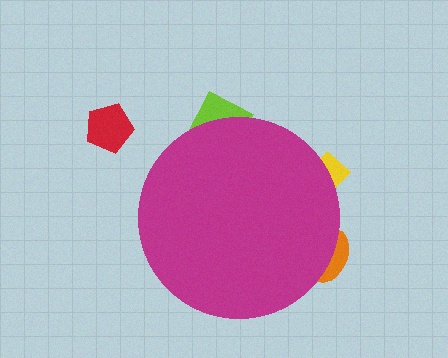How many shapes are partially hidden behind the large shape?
3 shapes are partially hidden.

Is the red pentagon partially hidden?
No, the red pentagon is fully visible.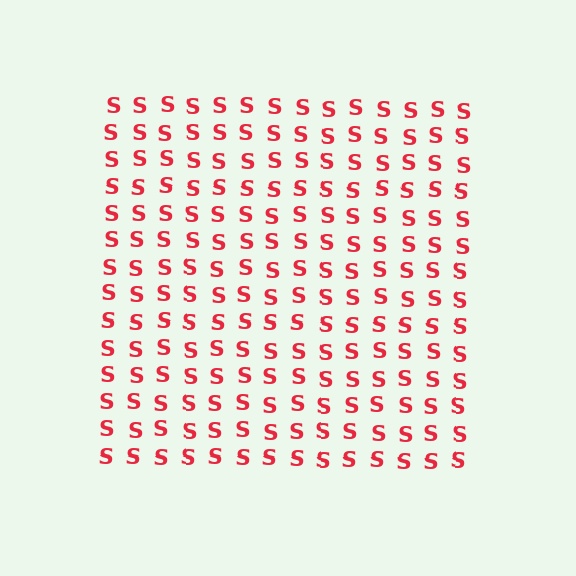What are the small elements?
The small elements are letter S's.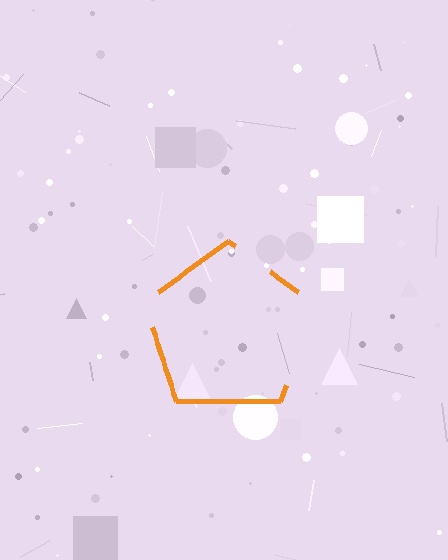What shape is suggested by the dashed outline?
The dashed outline suggests a pentagon.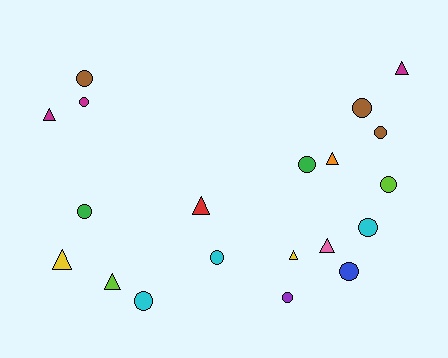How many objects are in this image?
There are 20 objects.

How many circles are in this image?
There are 12 circles.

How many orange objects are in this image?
There is 1 orange object.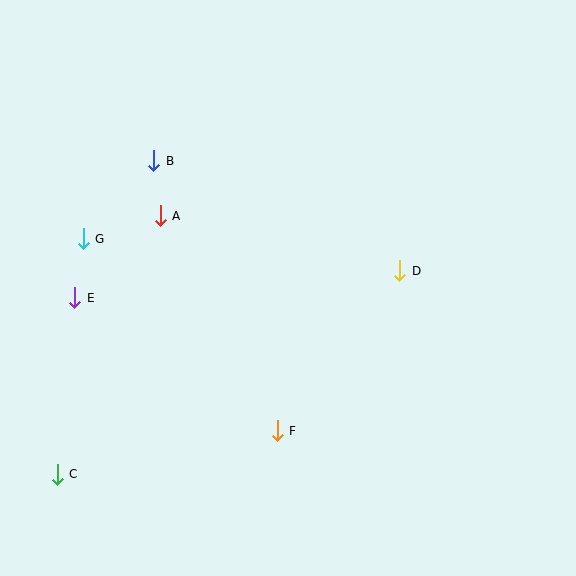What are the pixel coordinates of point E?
Point E is at (75, 298).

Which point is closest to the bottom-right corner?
Point F is closest to the bottom-right corner.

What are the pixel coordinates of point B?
Point B is at (154, 161).